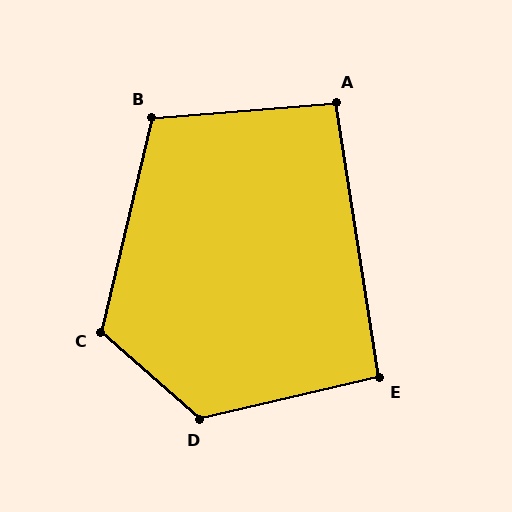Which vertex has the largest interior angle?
D, at approximately 125 degrees.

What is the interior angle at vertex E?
Approximately 94 degrees (approximately right).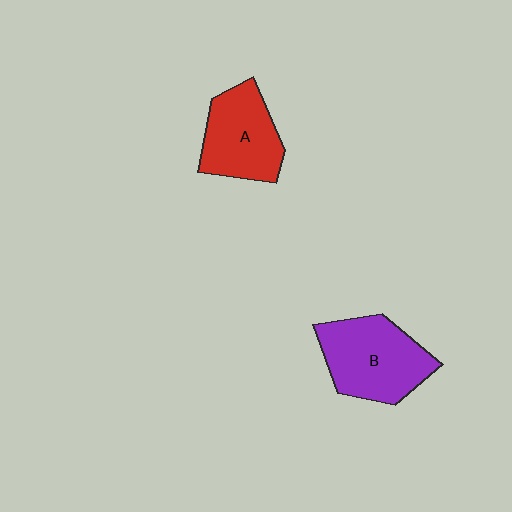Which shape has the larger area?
Shape B (purple).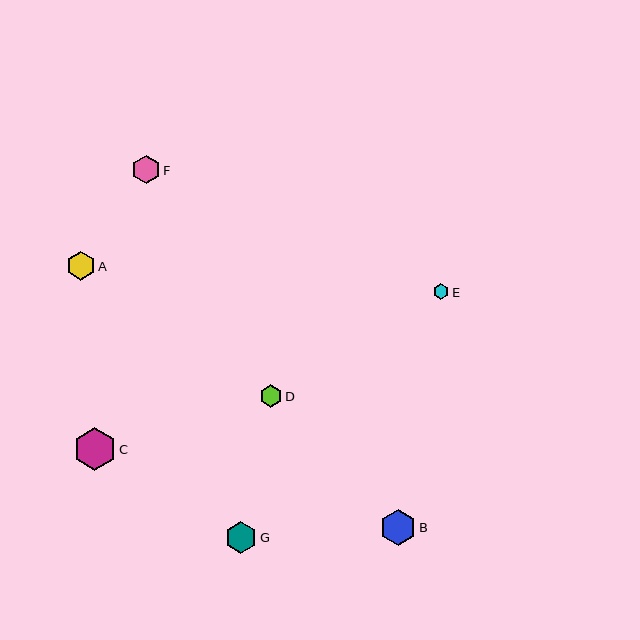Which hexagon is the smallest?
Hexagon E is the smallest with a size of approximately 16 pixels.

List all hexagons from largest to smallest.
From largest to smallest: C, B, G, A, F, D, E.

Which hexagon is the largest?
Hexagon C is the largest with a size of approximately 42 pixels.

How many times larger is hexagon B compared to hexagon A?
Hexagon B is approximately 1.2 times the size of hexagon A.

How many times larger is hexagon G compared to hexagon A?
Hexagon G is approximately 1.1 times the size of hexagon A.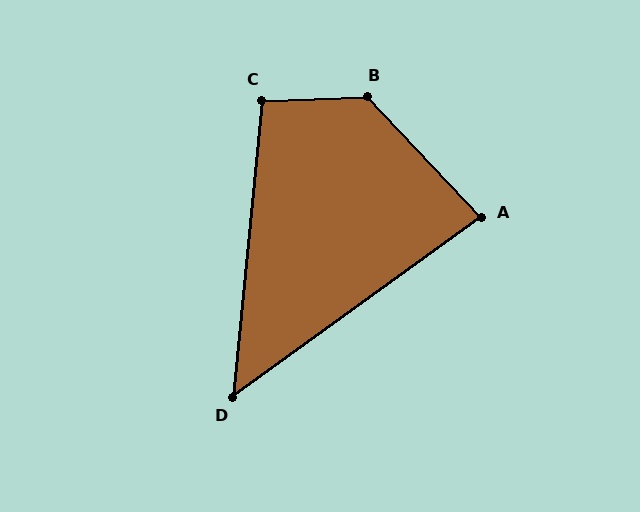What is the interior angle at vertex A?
Approximately 82 degrees (acute).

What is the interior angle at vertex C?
Approximately 98 degrees (obtuse).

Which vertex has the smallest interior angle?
D, at approximately 49 degrees.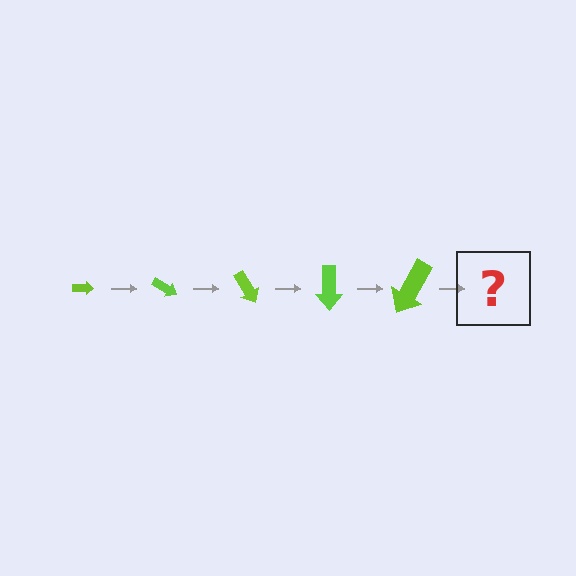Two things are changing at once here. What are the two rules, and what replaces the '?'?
The two rules are that the arrow grows larger each step and it rotates 30 degrees each step. The '?' should be an arrow, larger than the previous one and rotated 150 degrees from the start.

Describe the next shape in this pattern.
It should be an arrow, larger than the previous one and rotated 150 degrees from the start.